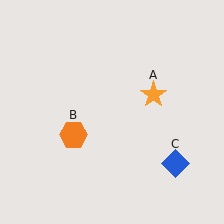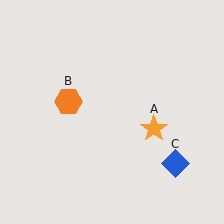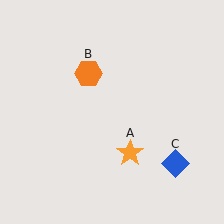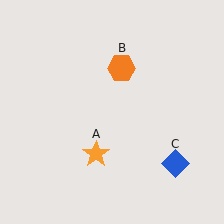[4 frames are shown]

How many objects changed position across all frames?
2 objects changed position: orange star (object A), orange hexagon (object B).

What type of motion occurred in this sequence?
The orange star (object A), orange hexagon (object B) rotated clockwise around the center of the scene.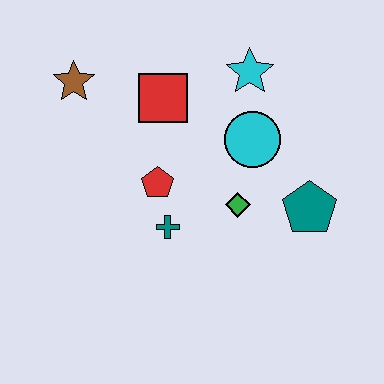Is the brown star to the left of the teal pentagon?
Yes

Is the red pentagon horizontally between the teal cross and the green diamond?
No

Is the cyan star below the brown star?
No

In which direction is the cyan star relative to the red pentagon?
The cyan star is above the red pentagon.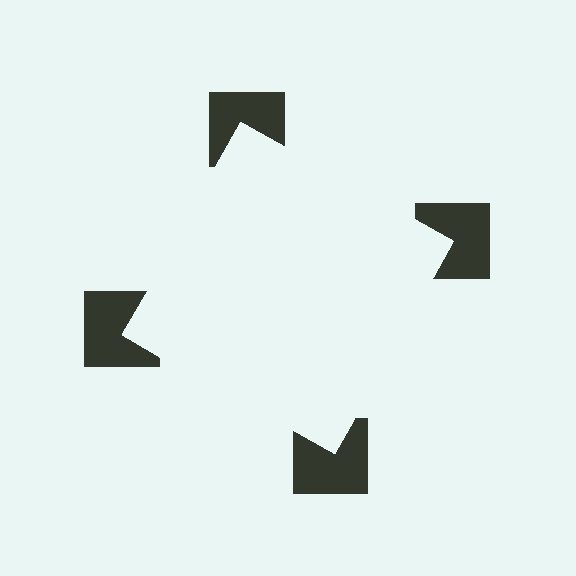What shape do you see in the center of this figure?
An illusory square — its edges are inferred from the aligned wedge cuts in the notched squares, not physically drawn.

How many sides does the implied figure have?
4 sides.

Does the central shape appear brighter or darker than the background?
It typically appears slightly brighter than the background, even though no actual brightness change is drawn.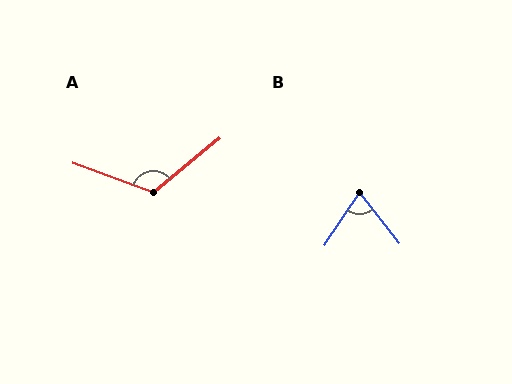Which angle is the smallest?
B, at approximately 72 degrees.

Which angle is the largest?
A, at approximately 121 degrees.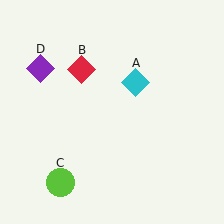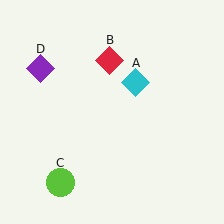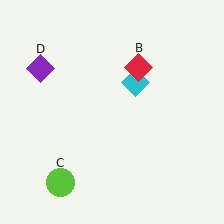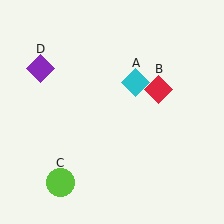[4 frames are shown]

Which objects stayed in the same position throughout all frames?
Cyan diamond (object A) and lime circle (object C) and purple diamond (object D) remained stationary.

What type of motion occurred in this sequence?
The red diamond (object B) rotated clockwise around the center of the scene.